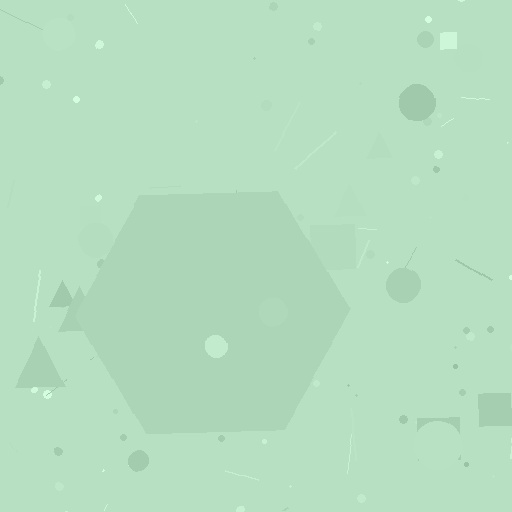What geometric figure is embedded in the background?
A hexagon is embedded in the background.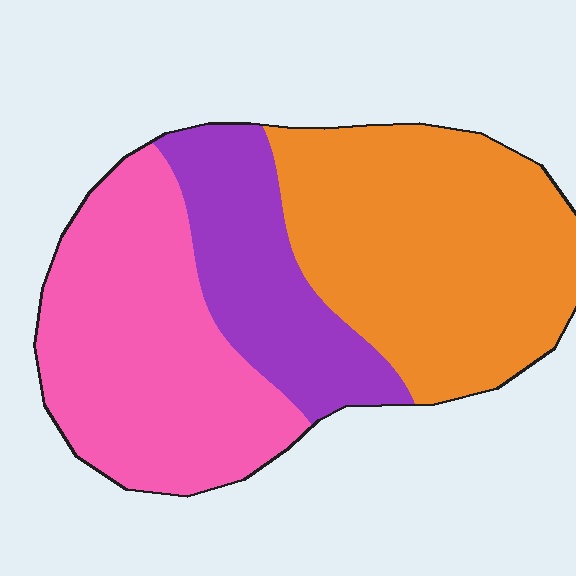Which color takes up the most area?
Orange, at roughly 40%.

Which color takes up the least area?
Purple, at roughly 20%.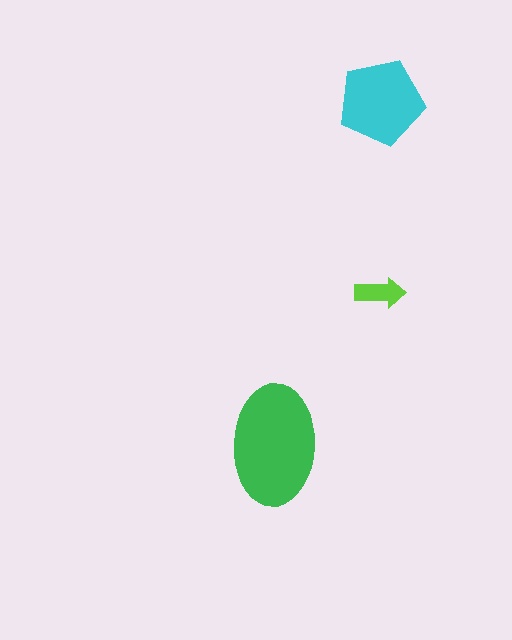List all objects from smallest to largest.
The lime arrow, the cyan pentagon, the green ellipse.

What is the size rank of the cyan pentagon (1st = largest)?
2nd.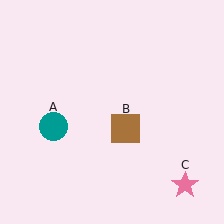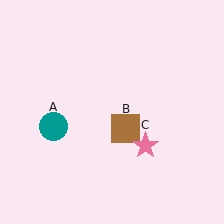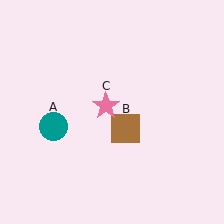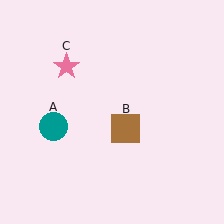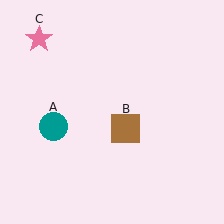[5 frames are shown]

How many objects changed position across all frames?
1 object changed position: pink star (object C).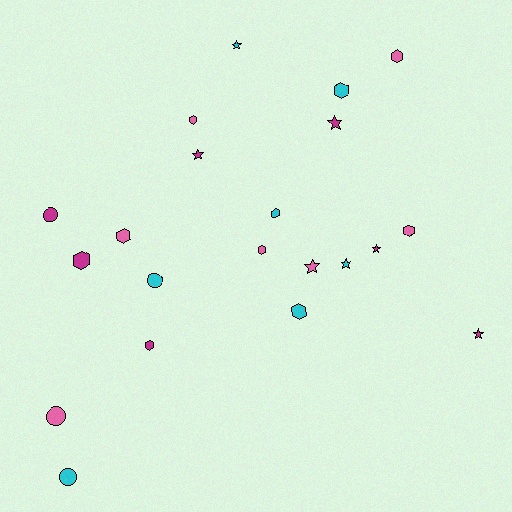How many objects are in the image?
There are 21 objects.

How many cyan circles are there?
There are 2 cyan circles.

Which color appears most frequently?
Cyan, with 7 objects.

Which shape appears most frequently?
Hexagon, with 10 objects.